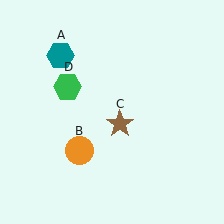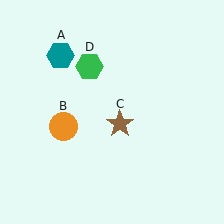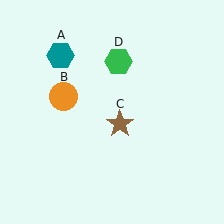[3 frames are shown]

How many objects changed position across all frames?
2 objects changed position: orange circle (object B), green hexagon (object D).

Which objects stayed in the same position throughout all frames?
Teal hexagon (object A) and brown star (object C) remained stationary.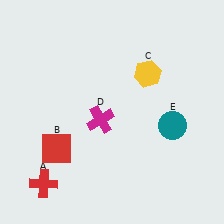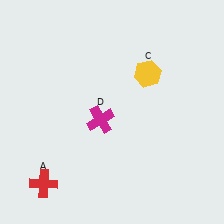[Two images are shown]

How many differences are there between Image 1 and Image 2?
There are 2 differences between the two images.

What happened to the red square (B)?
The red square (B) was removed in Image 2. It was in the bottom-left area of Image 1.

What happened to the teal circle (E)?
The teal circle (E) was removed in Image 2. It was in the bottom-right area of Image 1.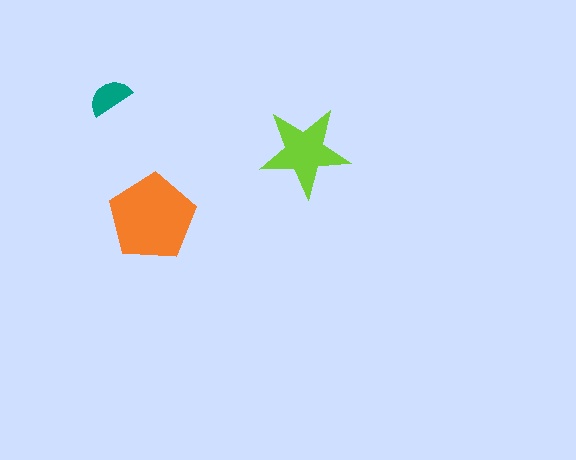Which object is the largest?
The orange pentagon.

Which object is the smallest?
The teal semicircle.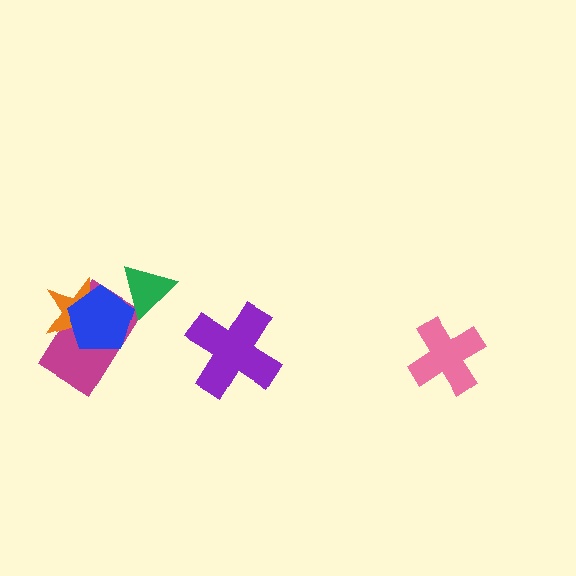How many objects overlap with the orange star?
2 objects overlap with the orange star.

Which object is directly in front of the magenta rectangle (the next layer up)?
The orange star is directly in front of the magenta rectangle.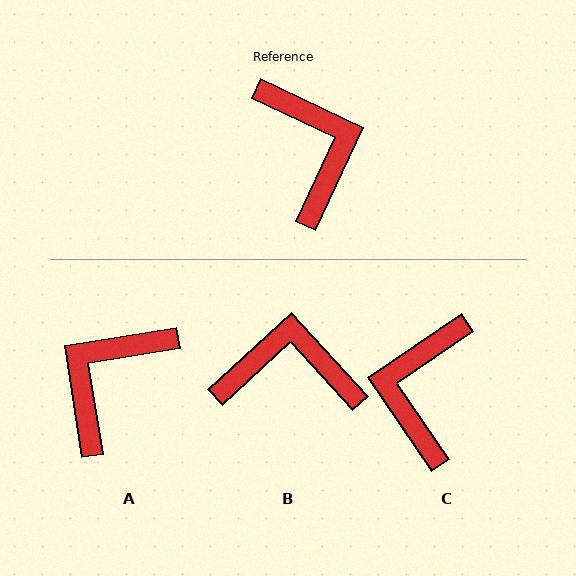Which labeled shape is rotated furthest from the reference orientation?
C, about 149 degrees away.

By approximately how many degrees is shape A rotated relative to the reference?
Approximately 124 degrees counter-clockwise.